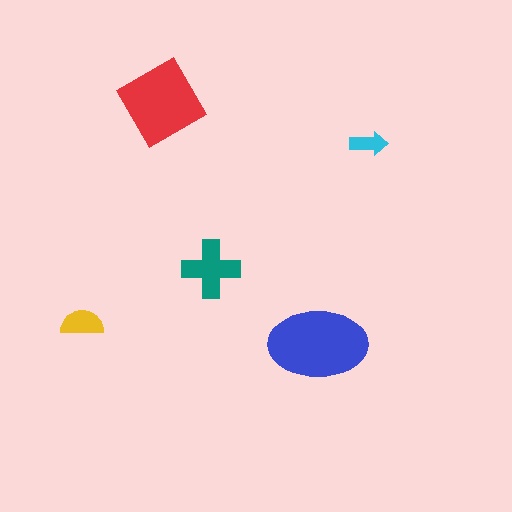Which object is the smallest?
The cyan arrow.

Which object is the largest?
The blue ellipse.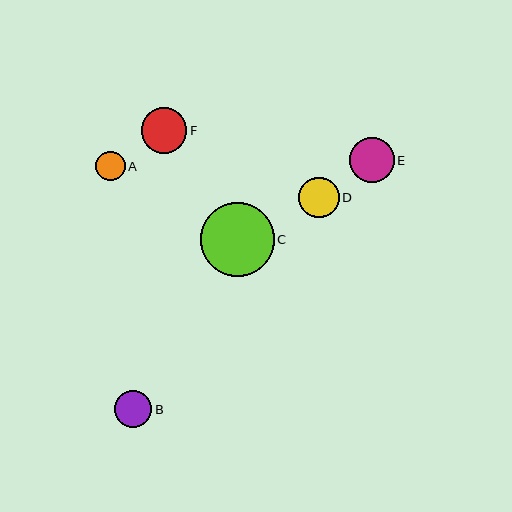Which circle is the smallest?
Circle A is the smallest with a size of approximately 30 pixels.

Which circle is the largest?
Circle C is the largest with a size of approximately 73 pixels.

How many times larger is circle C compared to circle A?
Circle C is approximately 2.5 times the size of circle A.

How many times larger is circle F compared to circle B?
Circle F is approximately 1.2 times the size of circle B.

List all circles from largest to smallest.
From largest to smallest: C, F, E, D, B, A.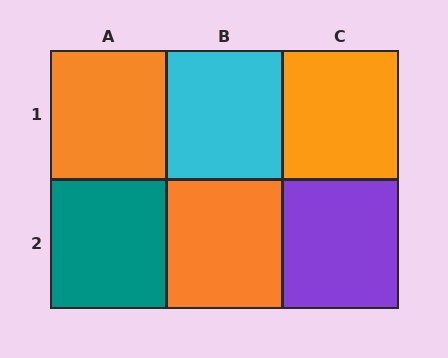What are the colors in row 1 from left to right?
Orange, cyan, orange.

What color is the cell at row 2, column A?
Teal.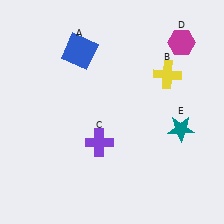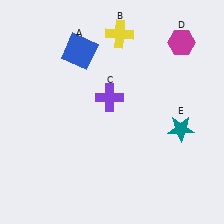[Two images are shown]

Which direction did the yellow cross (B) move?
The yellow cross (B) moved left.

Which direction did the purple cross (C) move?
The purple cross (C) moved up.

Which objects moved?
The objects that moved are: the yellow cross (B), the purple cross (C).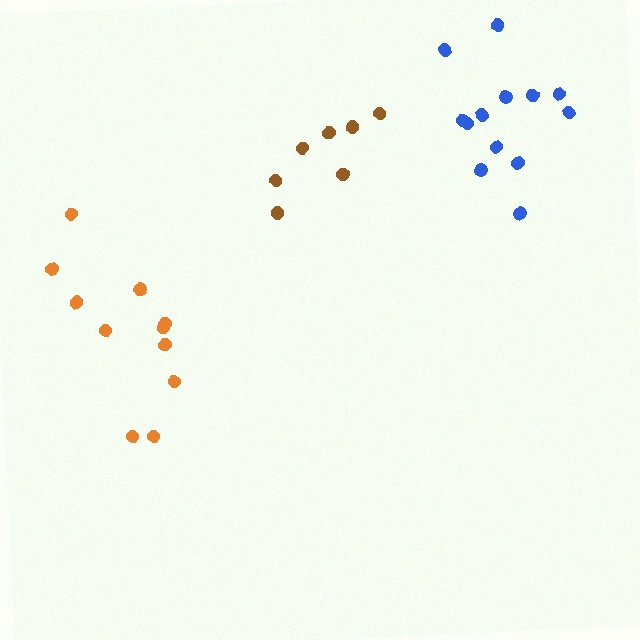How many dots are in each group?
Group 1: 13 dots, Group 2: 7 dots, Group 3: 11 dots (31 total).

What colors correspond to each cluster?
The clusters are colored: blue, brown, orange.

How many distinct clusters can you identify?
There are 3 distinct clusters.